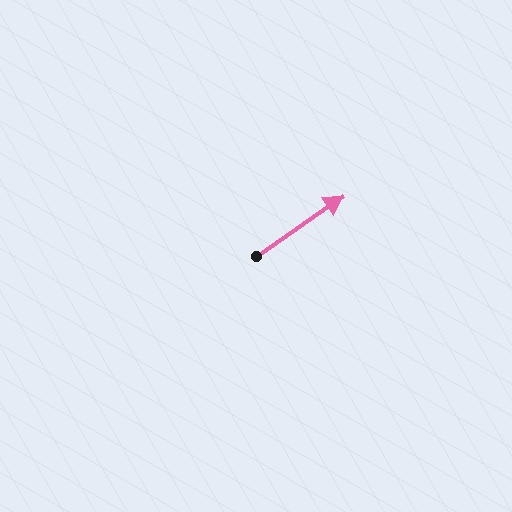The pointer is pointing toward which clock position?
Roughly 2 o'clock.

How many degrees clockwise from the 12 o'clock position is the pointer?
Approximately 55 degrees.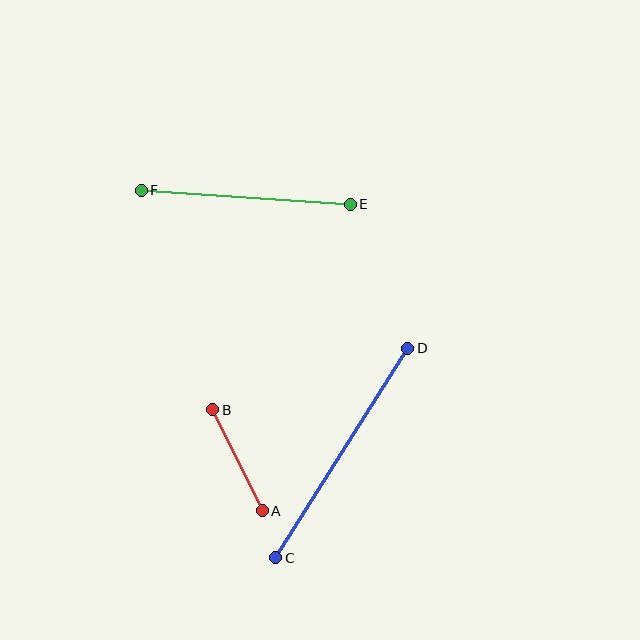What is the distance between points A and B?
The distance is approximately 113 pixels.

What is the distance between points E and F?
The distance is approximately 209 pixels.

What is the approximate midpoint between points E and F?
The midpoint is at approximately (246, 197) pixels.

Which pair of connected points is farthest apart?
Points C and D are farthest apart.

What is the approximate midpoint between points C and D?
The midpoint is at approximately (342, 453) pixels.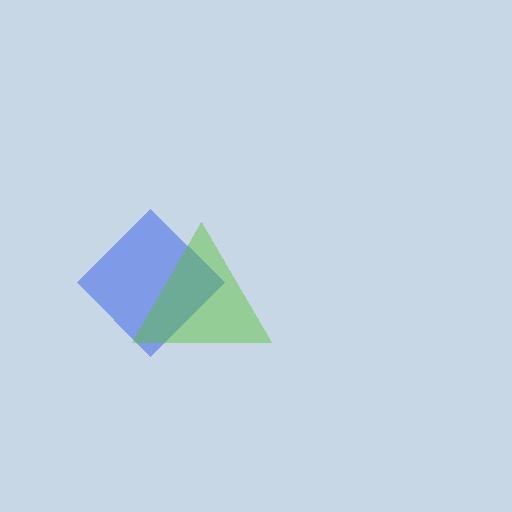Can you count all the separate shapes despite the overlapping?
Yes, there are 2 separate shapes.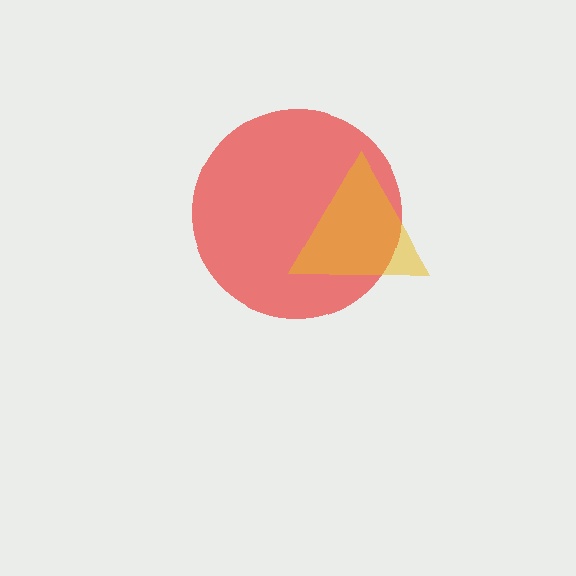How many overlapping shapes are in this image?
There are 2 overlapping shapes in the image.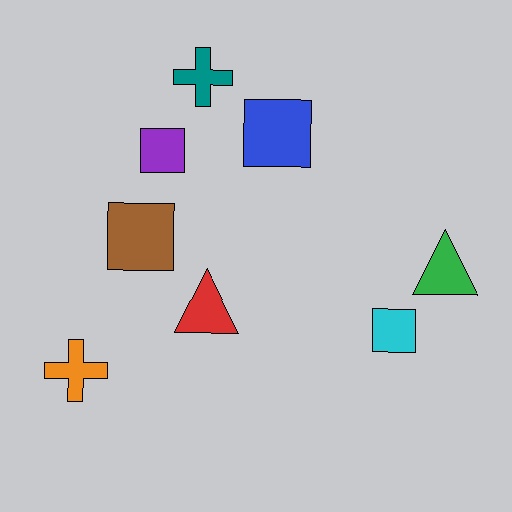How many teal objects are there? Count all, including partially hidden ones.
There is 1 teal object.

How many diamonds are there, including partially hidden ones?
There are no diamonds.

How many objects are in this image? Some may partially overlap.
There are 8 objects.